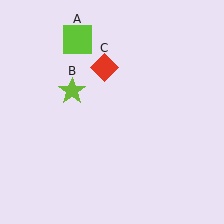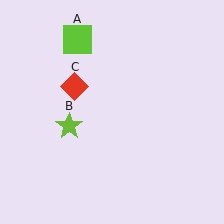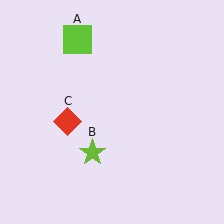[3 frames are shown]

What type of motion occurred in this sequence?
The lime star (object B), red diamond (object C) rotated counterclockwise around the center of the scene.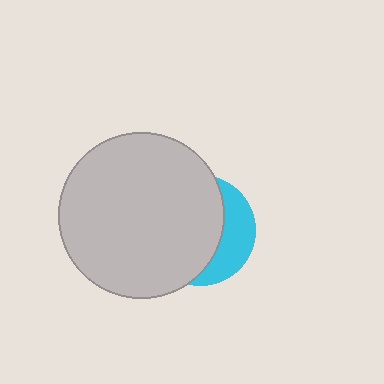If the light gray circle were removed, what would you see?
You would see the complete cyan circle.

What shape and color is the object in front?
The object in front is a light gray circle.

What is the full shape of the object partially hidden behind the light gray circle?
The partially hidden object is a cyan circle.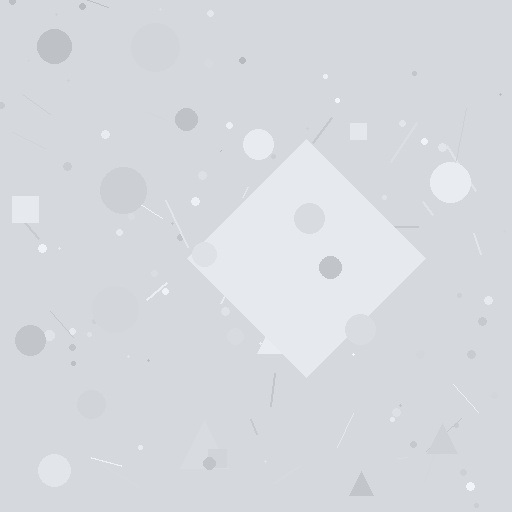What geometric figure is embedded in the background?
A diamond is embedded in the background.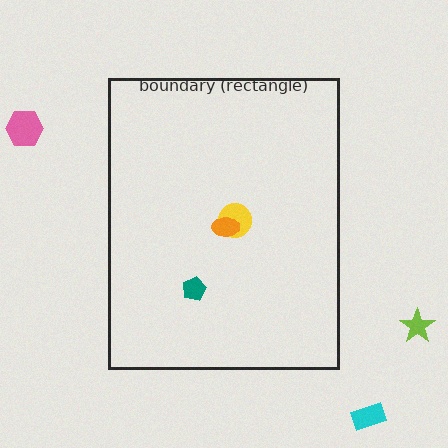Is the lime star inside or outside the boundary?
Outside.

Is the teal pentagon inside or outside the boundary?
Inside.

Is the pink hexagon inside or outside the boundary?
Outside.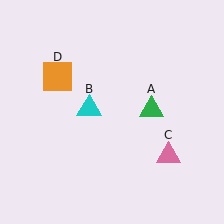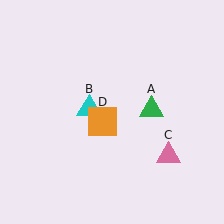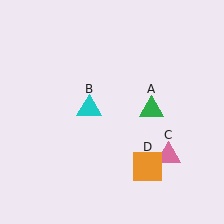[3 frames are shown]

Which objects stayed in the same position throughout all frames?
Green triangle (object A) and cyan triangle (object B) and pink triangle (object C) remained stationary.